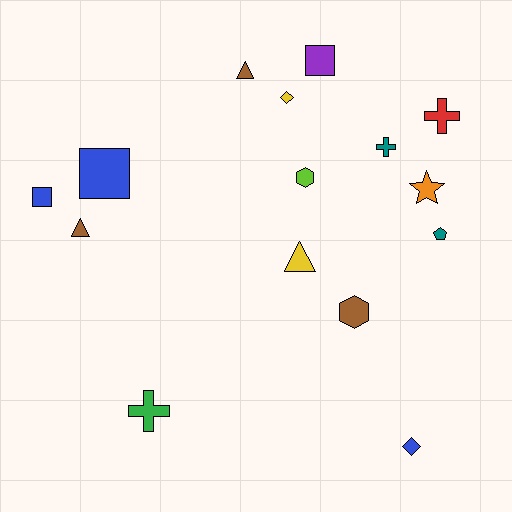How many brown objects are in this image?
There are 3 brown objects.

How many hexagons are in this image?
There are 2 hexagons.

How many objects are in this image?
There are 15 objects.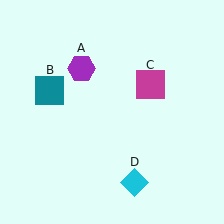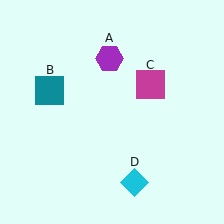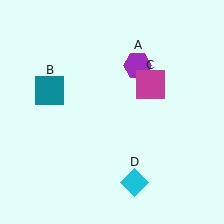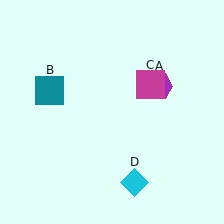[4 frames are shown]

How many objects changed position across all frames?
1 object changed position: purple hexagon (object A).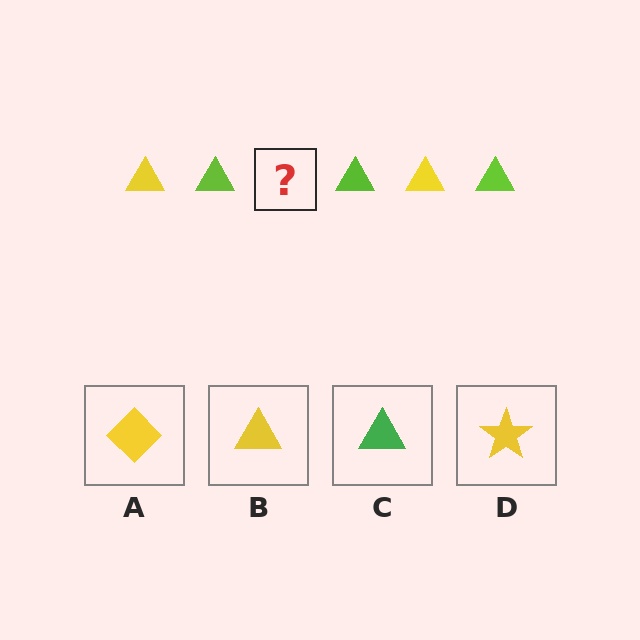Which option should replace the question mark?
Option B.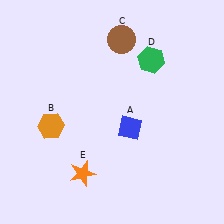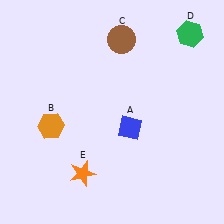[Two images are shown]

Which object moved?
The green hexagon (D) moved right.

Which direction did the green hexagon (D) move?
The green hexagon (D) moved right.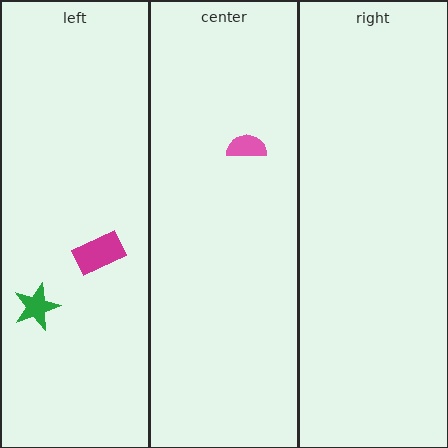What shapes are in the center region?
The pink semicircle.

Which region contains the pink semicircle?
The center region.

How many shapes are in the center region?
1.